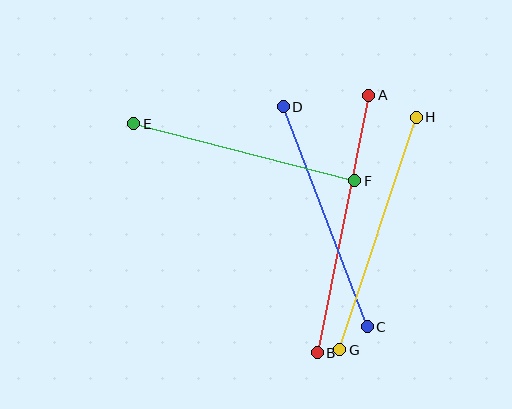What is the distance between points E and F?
The distance is approximately 228 pixels.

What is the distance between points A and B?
The distance is approximately 263 pixels.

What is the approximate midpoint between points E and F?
The midpoint is at approximately (244, 152) pixels.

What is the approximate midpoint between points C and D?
The midpoint is at approximately (325, 217) pixels.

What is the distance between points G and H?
The distance is approximately 245 pixels.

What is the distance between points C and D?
The distance is approximately 236 pixels.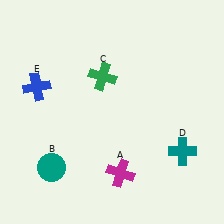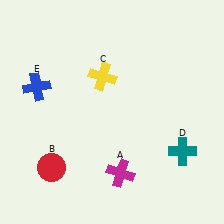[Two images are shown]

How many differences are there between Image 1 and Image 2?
There are 2 differences between the two images.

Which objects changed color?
B changed from teal to red. C changed from green to yellow.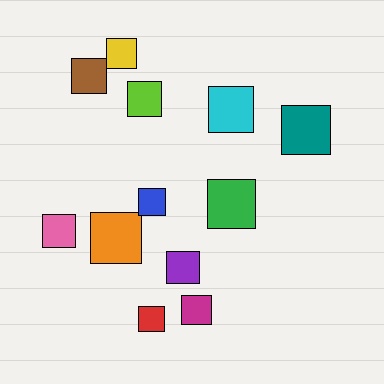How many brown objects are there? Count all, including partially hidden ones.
There is 1 brown object.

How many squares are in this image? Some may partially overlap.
There are 12 squares.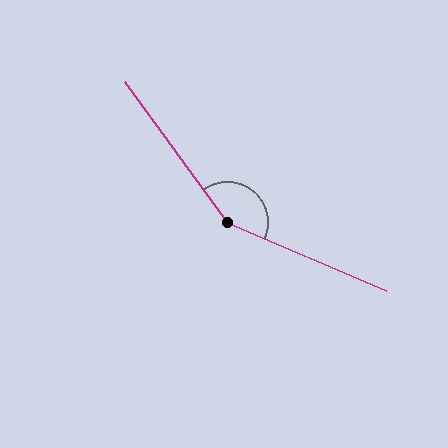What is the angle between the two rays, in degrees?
Approximately 150 degrees.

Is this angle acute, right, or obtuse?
It is obtuse.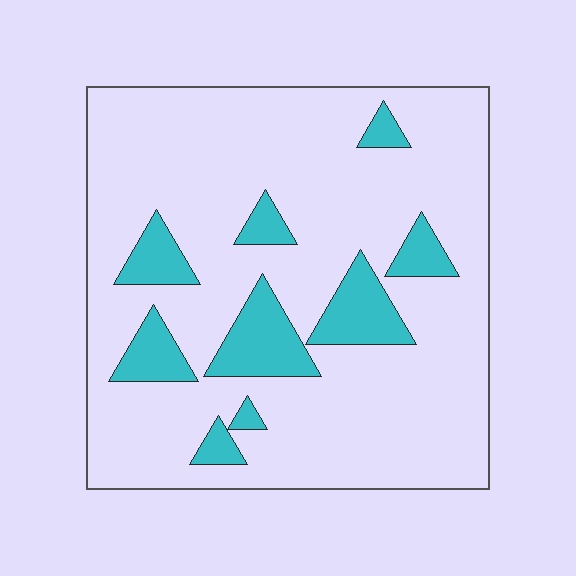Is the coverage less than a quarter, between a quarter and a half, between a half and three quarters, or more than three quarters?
Less than a quarter.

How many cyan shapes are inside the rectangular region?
9.